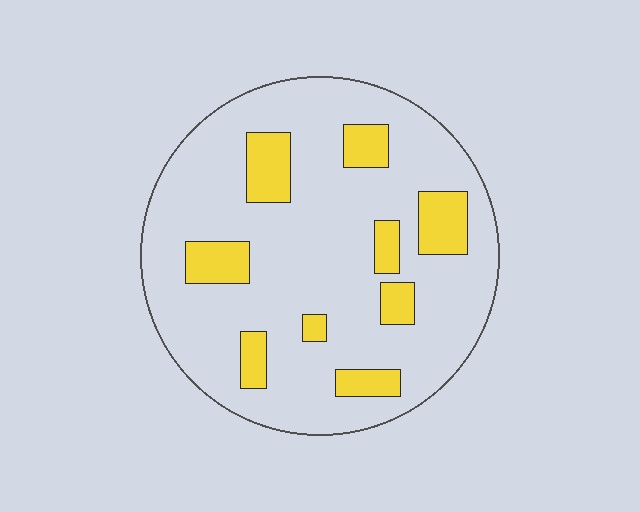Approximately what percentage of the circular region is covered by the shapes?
Approximately 20%.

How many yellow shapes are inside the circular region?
9.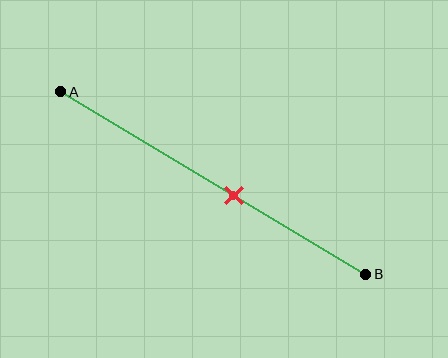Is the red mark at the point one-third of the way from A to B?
No, the mark is at about 55% from A, not at the 33% one-third point.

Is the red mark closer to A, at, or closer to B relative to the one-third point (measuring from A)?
The red mark is closer to point B than the one-third point of segment AB.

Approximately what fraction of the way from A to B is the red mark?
The red mark is approximately 55% of the way from A to B.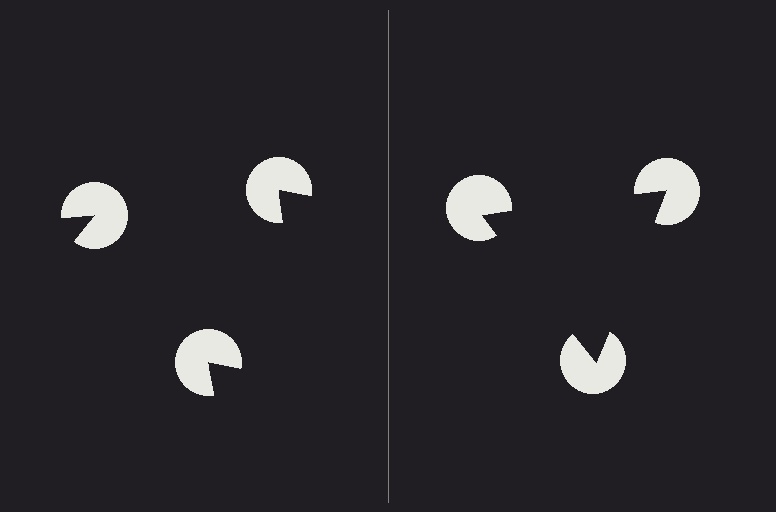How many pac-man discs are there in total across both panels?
6 — 3 on each side.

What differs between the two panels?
The pac-man discs are positioned identically on both sides; only the wedge orientations differ. On the right they align to a triangle; on the left they are misaligned.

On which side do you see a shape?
An illusory triangle appears on the right side. On the left side the wedge cuts are rotated, so no coherent shape forms.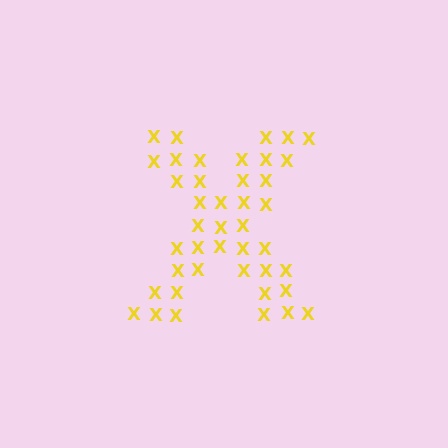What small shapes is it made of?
It is made of small letter X's.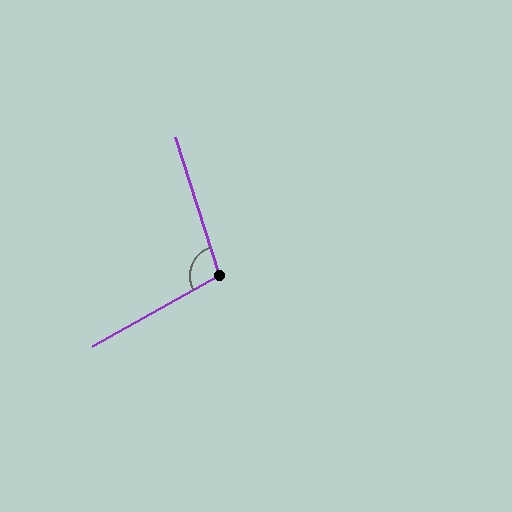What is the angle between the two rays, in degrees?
Approximately 101 degrees.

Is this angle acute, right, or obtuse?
It is obtuse.